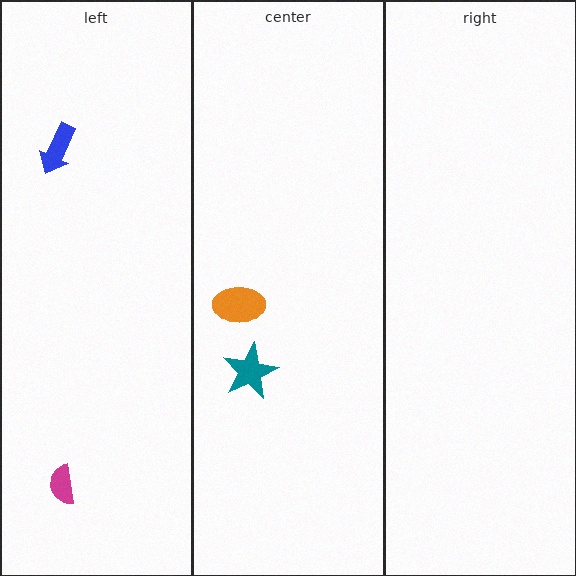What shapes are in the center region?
The teal star, the orange ellipse.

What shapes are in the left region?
The blue arrow, the magenta semicircle.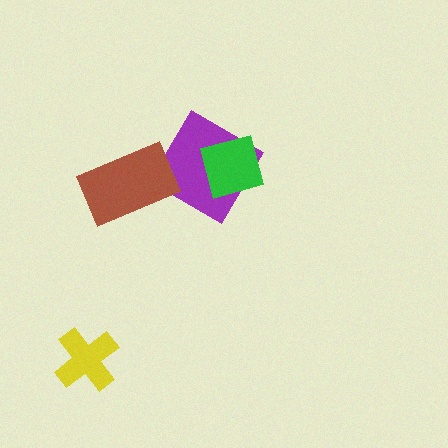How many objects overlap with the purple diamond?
1 object overlaps with the purple diamond.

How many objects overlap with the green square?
1 object overlaps with the green square.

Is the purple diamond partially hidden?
Yes, it is partially covered by another shape.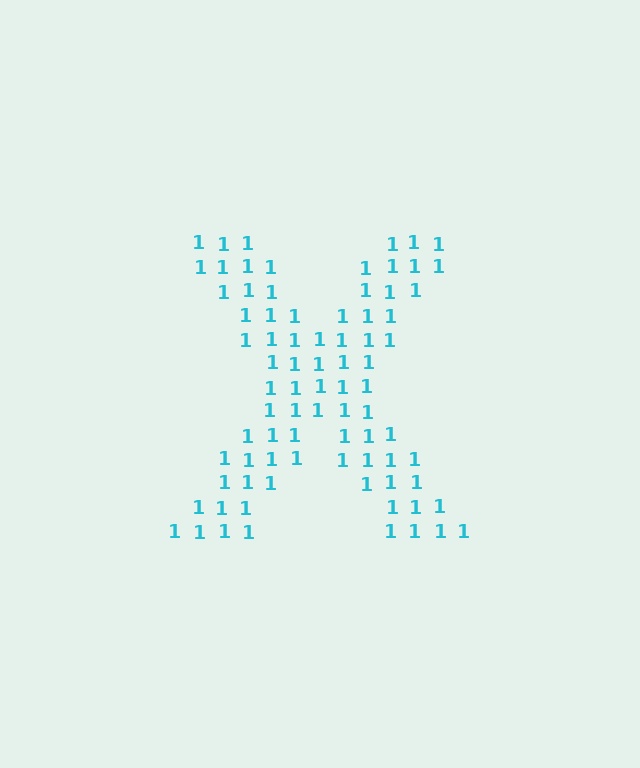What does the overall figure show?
The overall figure shows the letter X.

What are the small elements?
The small elements are digit 1's.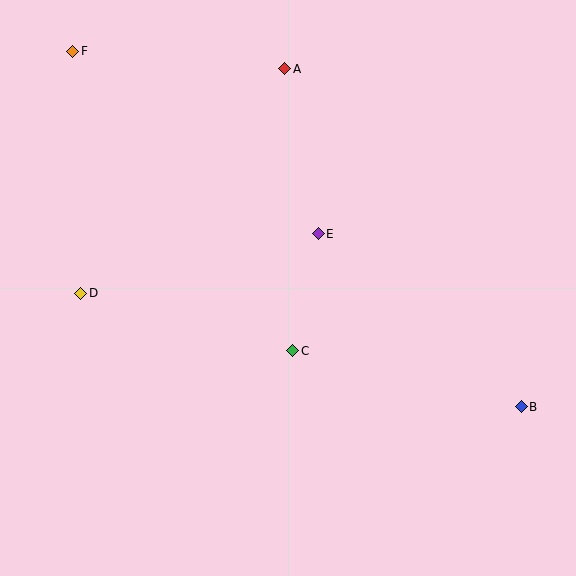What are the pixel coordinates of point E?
Point E is at (318, 234).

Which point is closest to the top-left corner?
Point F is closest to the top-left corner.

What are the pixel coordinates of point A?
Point A is at (285, 69).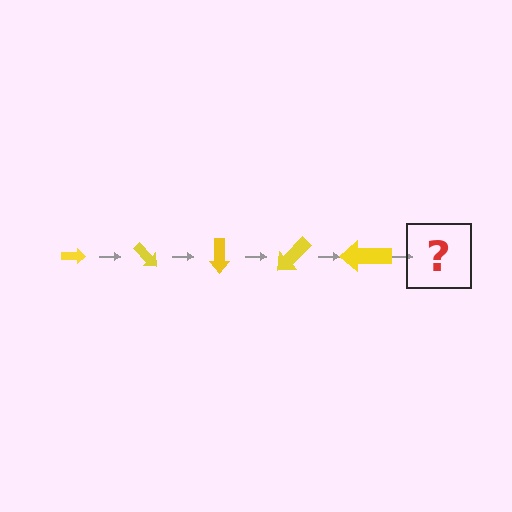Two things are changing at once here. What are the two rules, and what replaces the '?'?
The two rules are that the arrow grows larger each step and it rotates 45 degrees each step. The '?' should be an arrow, larger than the previous one and rotated 225 degrees from the start.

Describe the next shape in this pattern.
It should be an arrow, larger than the previous one and rotated 225 degrees from the start.